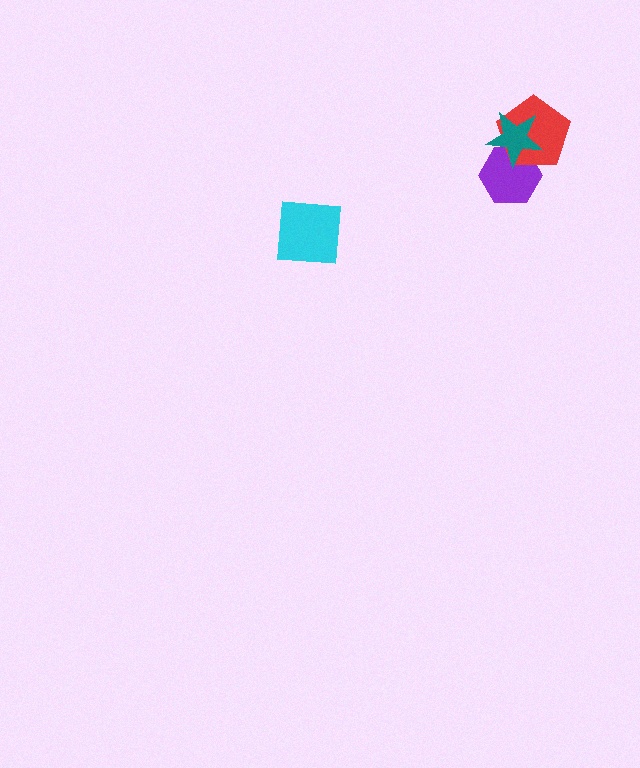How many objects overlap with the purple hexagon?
2 objects overlap with the purple hexagon.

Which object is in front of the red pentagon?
The teal star is in front of the red pentagon.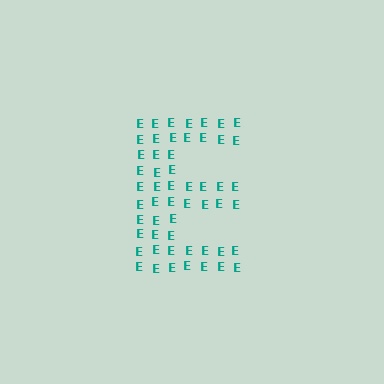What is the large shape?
The large shape is the letter E.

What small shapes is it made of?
It is made of small letter E's.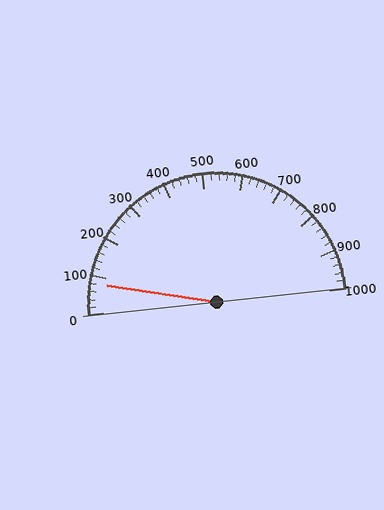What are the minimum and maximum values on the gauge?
The gauge ranges from 0 to 1000.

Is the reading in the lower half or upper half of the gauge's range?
The reading is in the lower half of the range (0 to 1000).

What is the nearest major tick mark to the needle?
The nearest major tick mark is 100.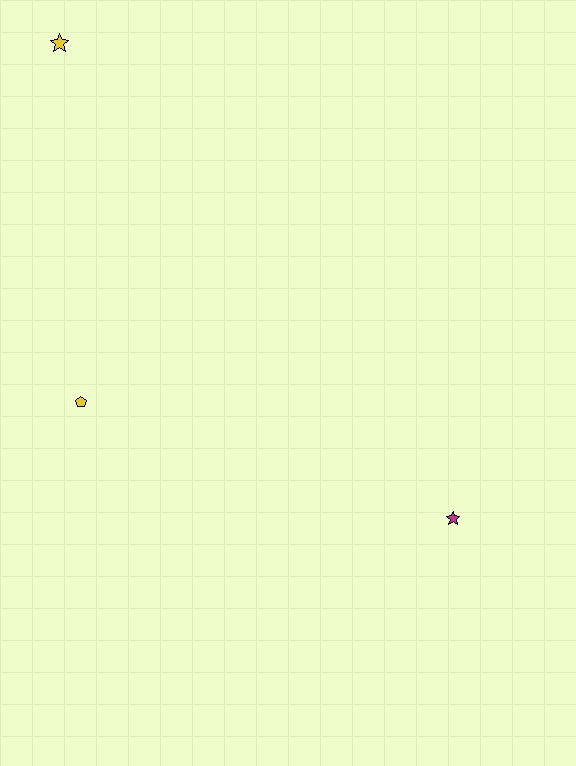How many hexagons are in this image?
There are no hexagons.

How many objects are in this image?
There are 3 objects.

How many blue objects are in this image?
There are no blue objects.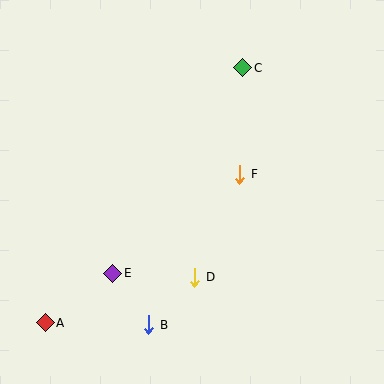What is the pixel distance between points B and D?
The distance between B and D is 66 pixels.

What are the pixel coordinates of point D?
Point D is at (195, 277).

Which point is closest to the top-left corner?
Point C is closest to the top-left corner.